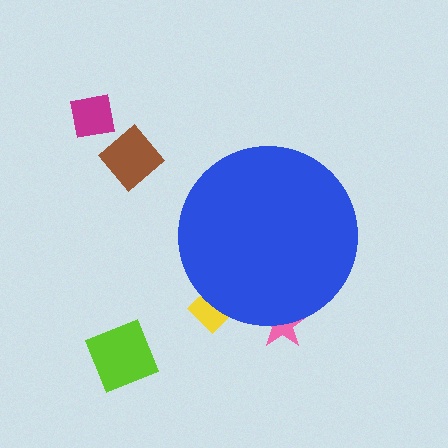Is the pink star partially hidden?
Yes, the pink star is partially hidden behind the blue circle.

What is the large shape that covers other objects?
A blue circle.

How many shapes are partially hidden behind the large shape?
2 shapes are partially hidden.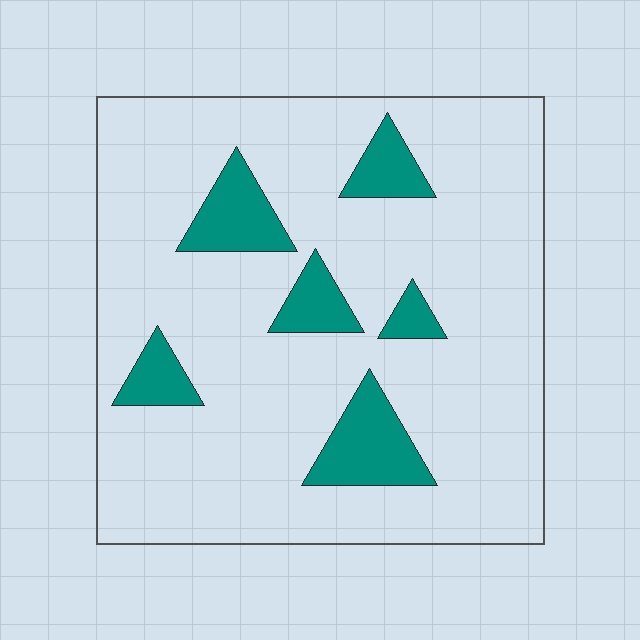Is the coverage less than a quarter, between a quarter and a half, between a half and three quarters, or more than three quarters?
Less than a quarter.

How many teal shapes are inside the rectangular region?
6.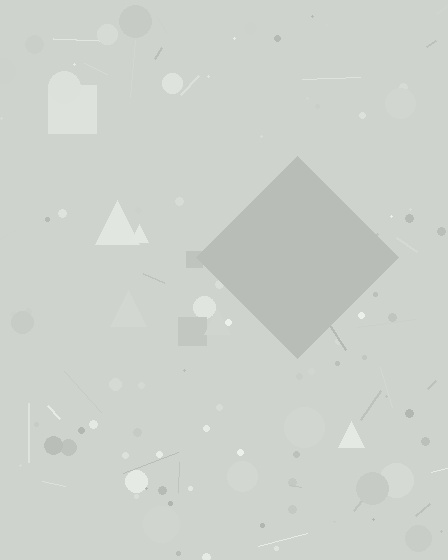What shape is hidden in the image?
A diamond is hidden in the image.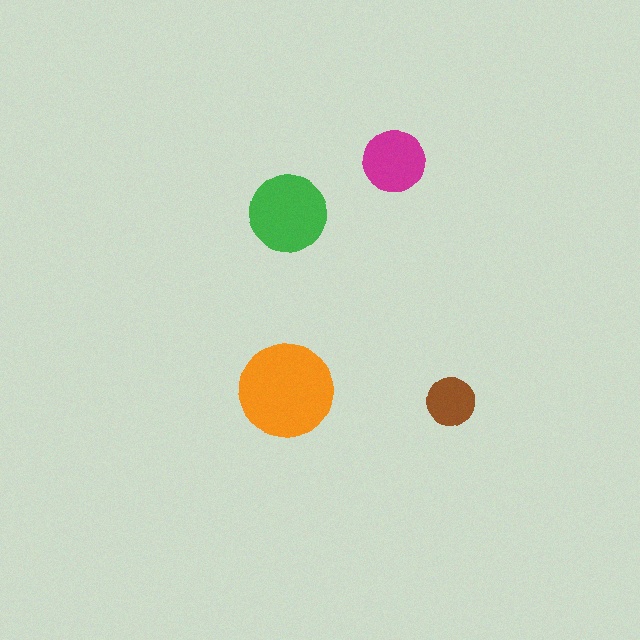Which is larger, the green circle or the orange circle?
The orange one.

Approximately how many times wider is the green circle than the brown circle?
About 1.5 times wider.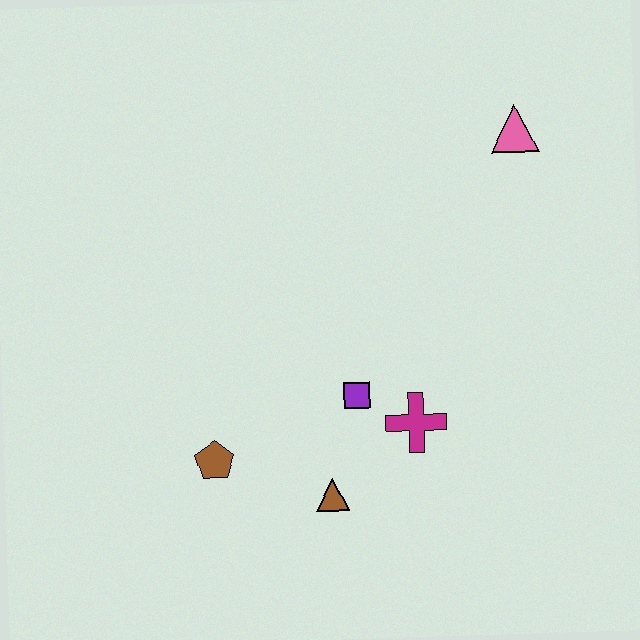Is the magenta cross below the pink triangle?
Yes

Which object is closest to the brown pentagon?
The brown triangle is closest to the brown pentagon.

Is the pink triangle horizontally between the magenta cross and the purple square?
No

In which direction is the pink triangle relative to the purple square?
The pink triangle is above the purple square.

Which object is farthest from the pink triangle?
The brown pentagon is farthest from the pink triangle.